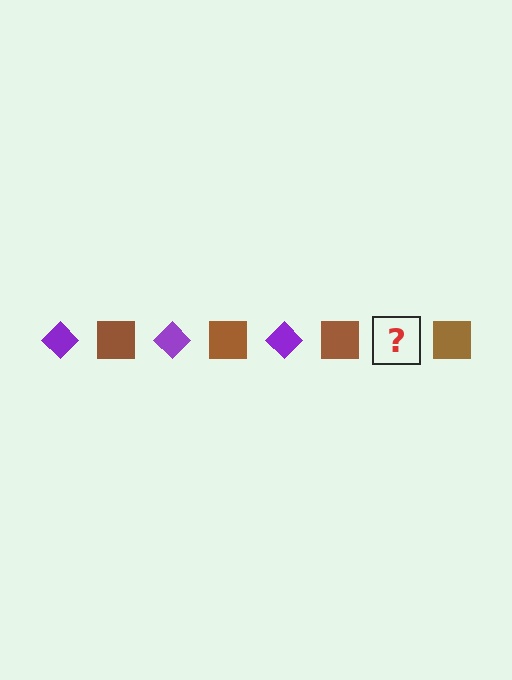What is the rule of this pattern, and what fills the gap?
The rule is that the pattern alternates between purple diamond and brown square. The gap should be filled with a purple diamond.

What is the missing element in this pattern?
The missing element is a purple diamond.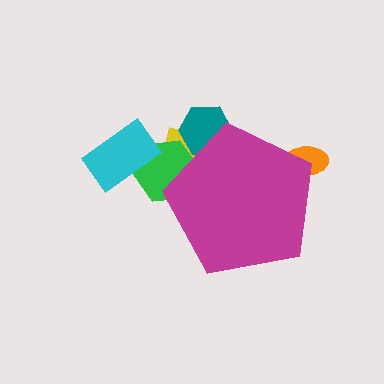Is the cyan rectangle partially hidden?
No, the cyan rectangle is fully visible.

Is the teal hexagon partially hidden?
Yes, the teal hexagon is partially hidden behind the magenta pentagon.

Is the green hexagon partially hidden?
Yes, the green hexagon is partially hidden behind the magenta pentagon.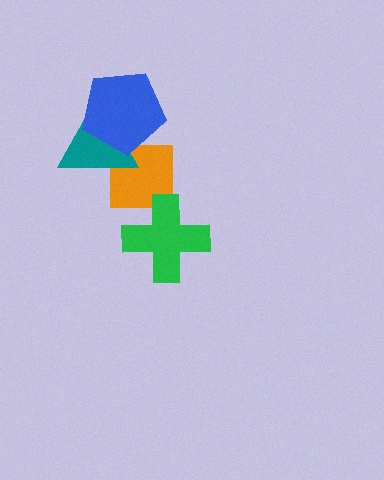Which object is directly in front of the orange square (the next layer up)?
The teal triangle is directly in front of the orange square.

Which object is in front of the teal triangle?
The blue pentagon is in front of the teal triangle.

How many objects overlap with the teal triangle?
2 objects overlap with the teal triangle.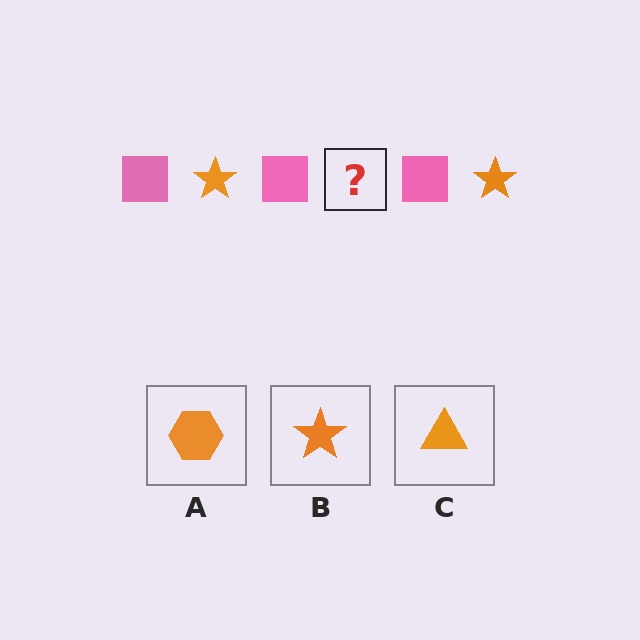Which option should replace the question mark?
Option B.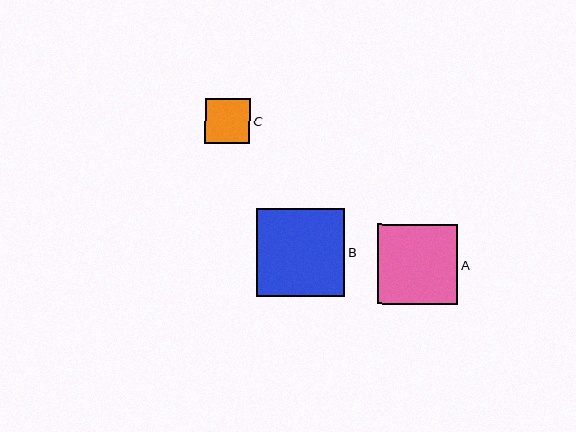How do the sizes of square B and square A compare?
Square B and square A are approximately the same size.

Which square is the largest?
Square B is the largest with a size of approximately 88 pixels.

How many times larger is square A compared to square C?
Square A is approximately 1.8 times the size of square C.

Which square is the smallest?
Square C is the smallest with a size of approximately 45 pixels.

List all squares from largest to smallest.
From largest to smallest: B, A, C.